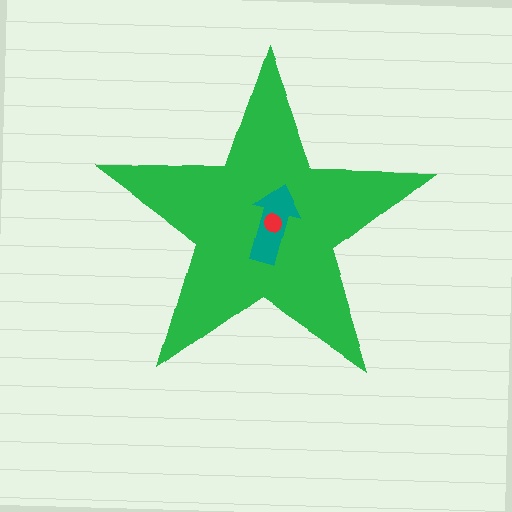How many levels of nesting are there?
3.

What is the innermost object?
The red circle.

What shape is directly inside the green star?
The teal arrow.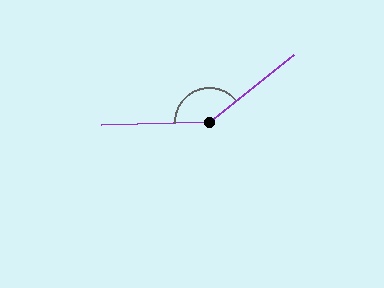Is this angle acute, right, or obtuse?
It is obtuse.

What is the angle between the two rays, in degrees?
Approximately 143 degrees.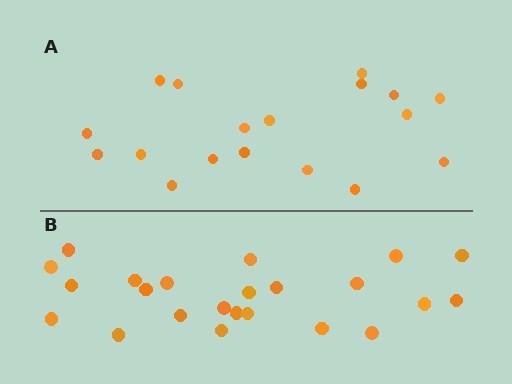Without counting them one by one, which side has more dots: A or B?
Region B (the bottom region) has more dots.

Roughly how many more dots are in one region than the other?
Region B has about 5 more dots than region A.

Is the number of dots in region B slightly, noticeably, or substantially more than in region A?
Region B has noticeably more, but not dramatically so. The ratio is roughly 1.3 to 1.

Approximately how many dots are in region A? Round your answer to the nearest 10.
About 20 dots. (The exact count is 18, which rounds to 20.)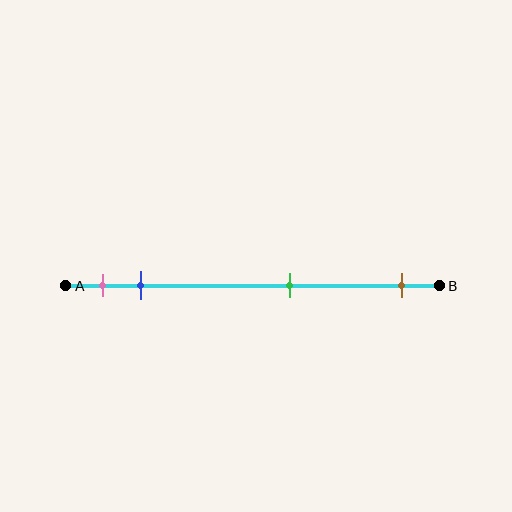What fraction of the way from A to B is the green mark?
The green mark is approximately 60% (0.6) of the way from A to B.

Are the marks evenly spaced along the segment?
No, the marks are not evenly spaced.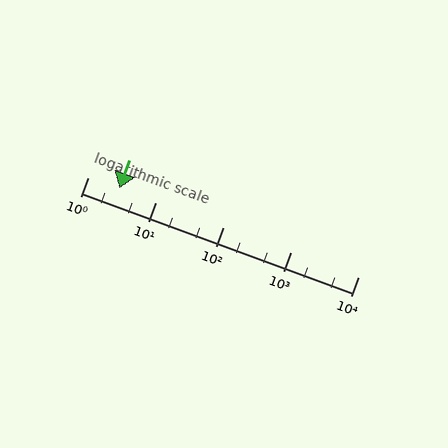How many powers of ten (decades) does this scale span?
The scale spans 4 decades, from 1 to 10000.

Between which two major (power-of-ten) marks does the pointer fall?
The pointer is between 1 and 10.